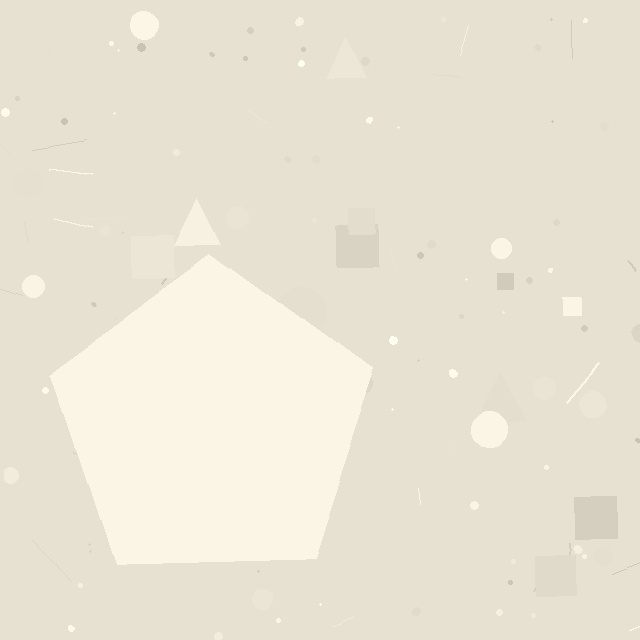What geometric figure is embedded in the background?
A pentagon is embedded in the background.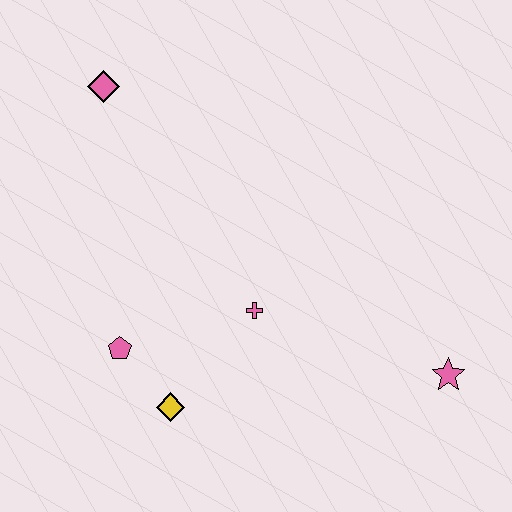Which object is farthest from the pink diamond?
The pink star is farthest from the pink diamond.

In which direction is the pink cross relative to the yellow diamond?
The pink cross is above the yellow diamond.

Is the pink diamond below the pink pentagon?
No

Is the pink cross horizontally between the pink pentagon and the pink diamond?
No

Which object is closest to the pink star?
The pink cross is closest to the pink star.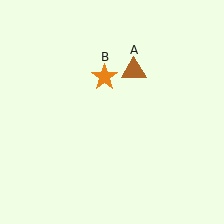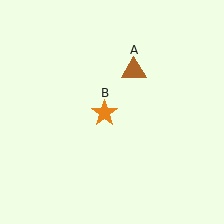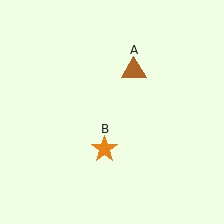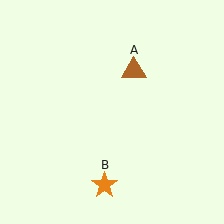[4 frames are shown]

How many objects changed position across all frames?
1 object changed position: orange star (object B).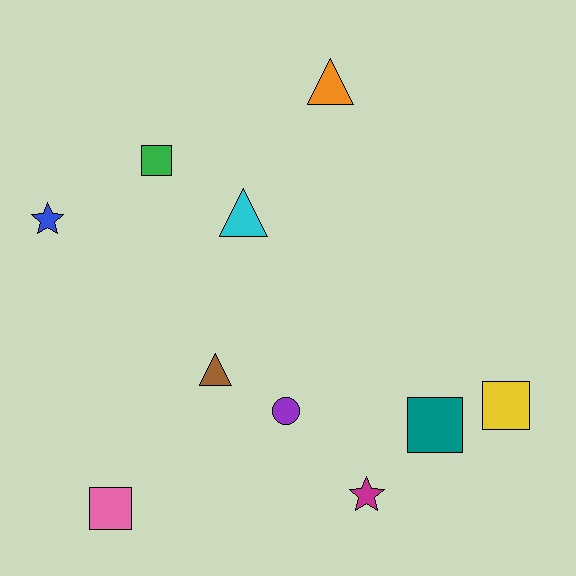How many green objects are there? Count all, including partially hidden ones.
There is 1 green object.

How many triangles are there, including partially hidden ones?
There are 3 triangles.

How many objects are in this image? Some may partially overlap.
There are 10 objects.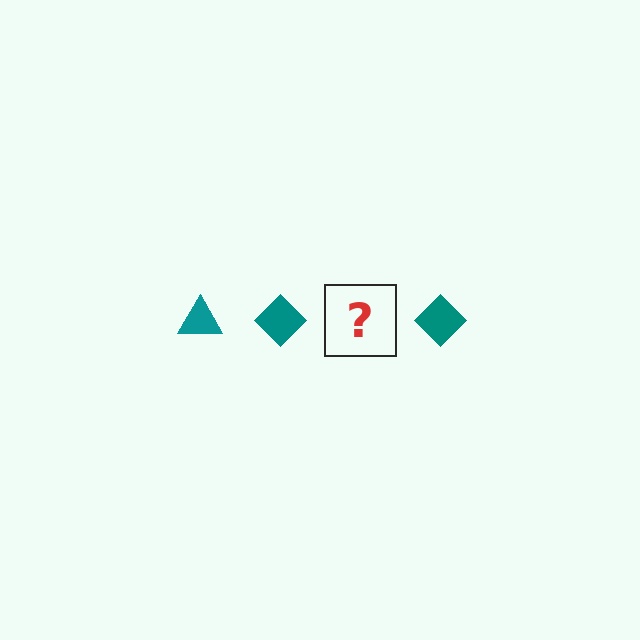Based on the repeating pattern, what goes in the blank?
The blank should be a teal triangle.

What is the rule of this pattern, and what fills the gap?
The rule is that the pattern cycles through triangle, diamond shapes in teal. The gap should be filled with a teal triangle.